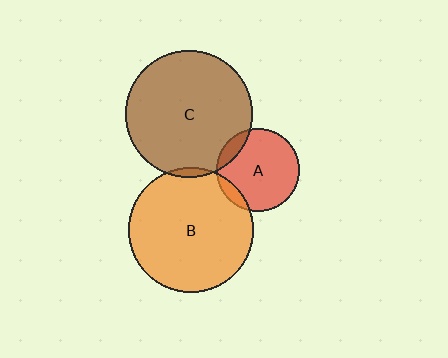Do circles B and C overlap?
Yes.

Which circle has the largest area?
Circle C (brown).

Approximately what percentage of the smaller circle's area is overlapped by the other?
Approximately 5%.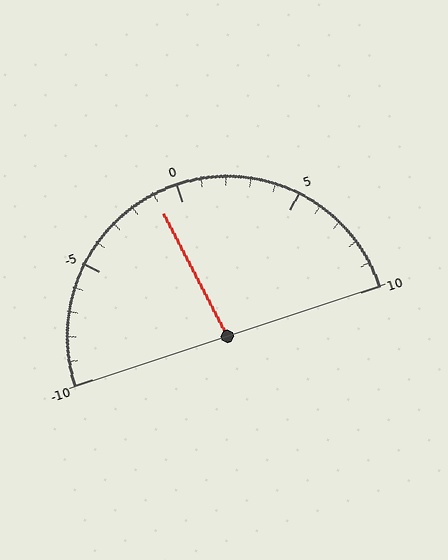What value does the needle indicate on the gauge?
The needle indicates approximately -1.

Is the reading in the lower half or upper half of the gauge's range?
The reading is in the lower half of the range (-10 to 10).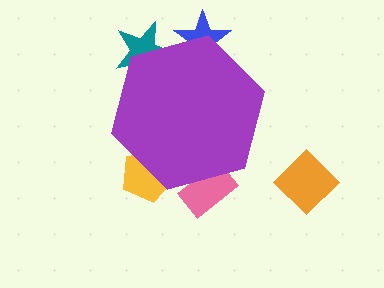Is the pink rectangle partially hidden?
Yes, the pink rectangle is partially hidden behind the purple hexagon.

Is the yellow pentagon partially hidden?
Yes, the yellow pentagon is partially hidden behind the purple hexagon.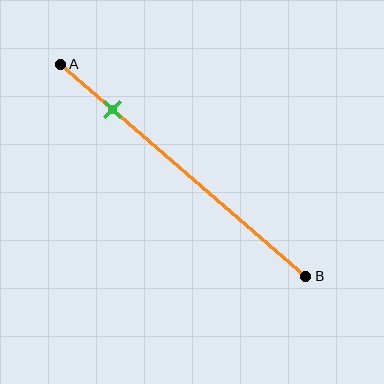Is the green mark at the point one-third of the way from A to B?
No, the mark is at about 20% from A, not at the 33% one-third point.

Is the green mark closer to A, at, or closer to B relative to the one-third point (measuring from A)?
The green mark is closer to point A than the one-third point of segment AB.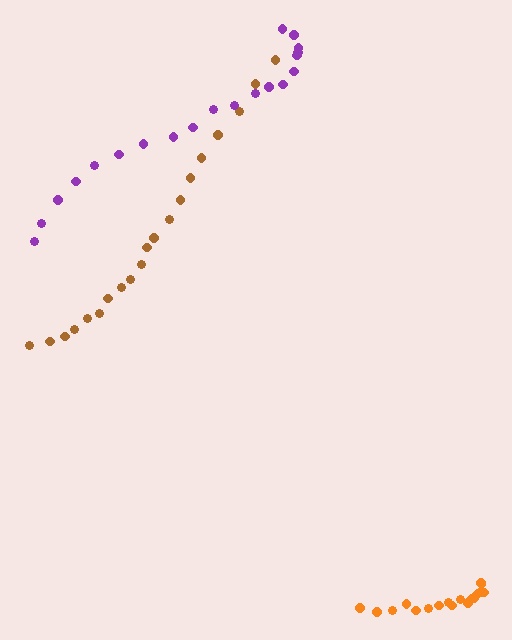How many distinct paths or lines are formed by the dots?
There are 3 distinct paths.